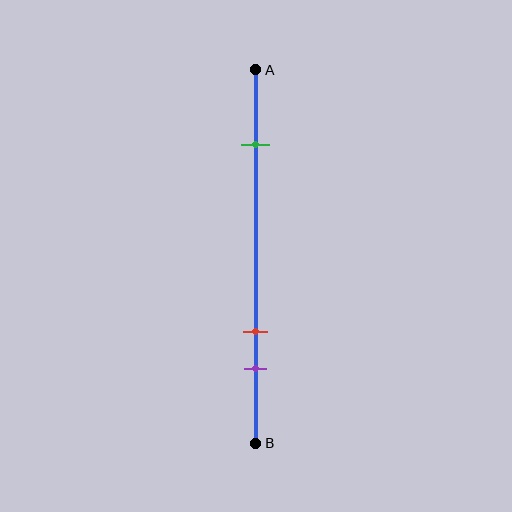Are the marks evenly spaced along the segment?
No, the marks are not evenly spaced.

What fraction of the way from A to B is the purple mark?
The purple mark is approximately 80% (0.8) of the way from A to B.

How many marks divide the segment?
There are 3 marks dividing the segment.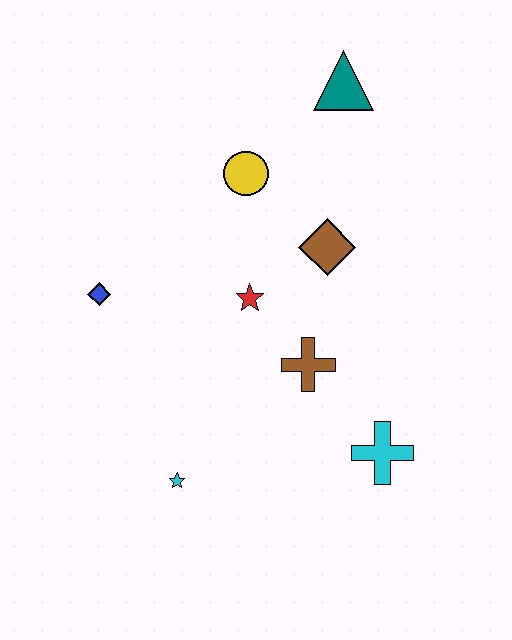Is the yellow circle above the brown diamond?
Yes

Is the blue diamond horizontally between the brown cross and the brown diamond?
No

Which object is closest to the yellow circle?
The brown diamond is closest to the yellow circle.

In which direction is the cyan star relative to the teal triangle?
The cyan star is below the teal triangle.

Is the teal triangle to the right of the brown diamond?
Yes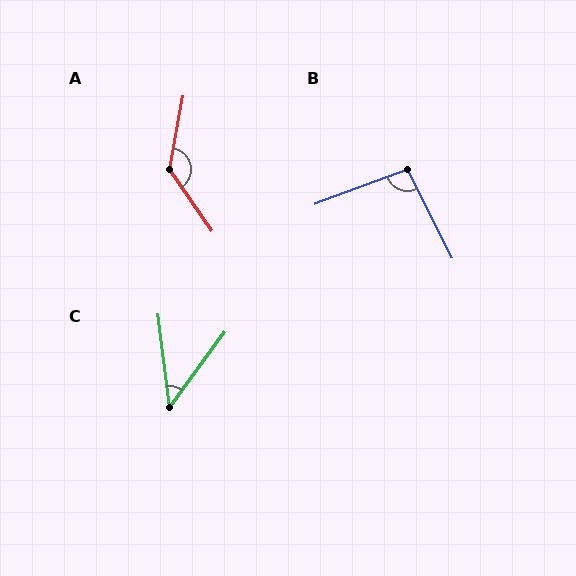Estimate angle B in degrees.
Approximately 96 degrees.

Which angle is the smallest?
C, at approximately 44 degrees.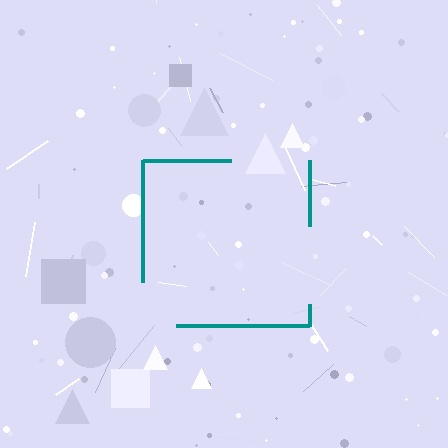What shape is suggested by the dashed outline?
The dashed outline suggests a square.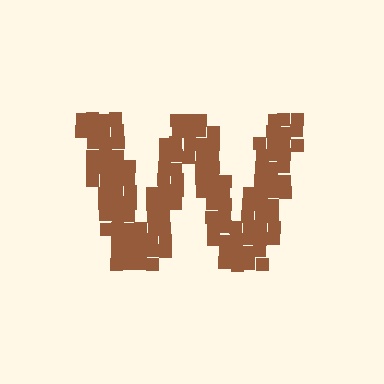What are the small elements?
The small elements are squares.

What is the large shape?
The large shape is the letter W.